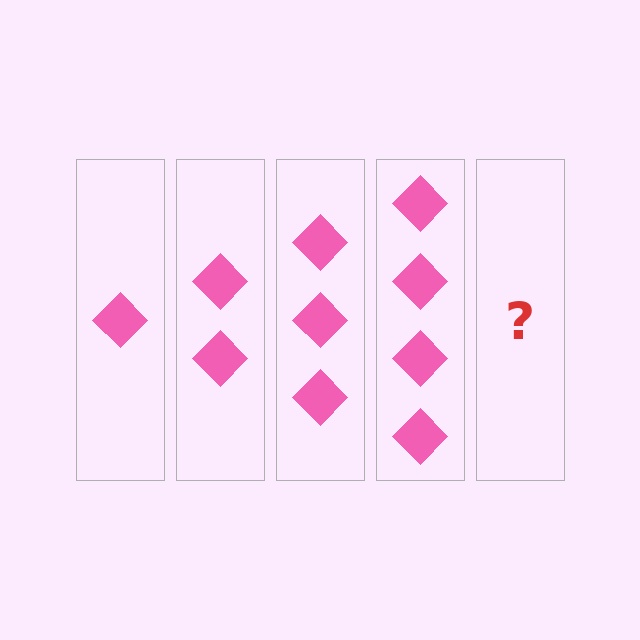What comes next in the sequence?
The next element should be 5 diamonds.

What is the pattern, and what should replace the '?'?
The pattern is that each step adds one more diamond. The '?' should be 5 diamonds.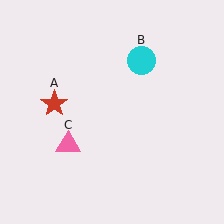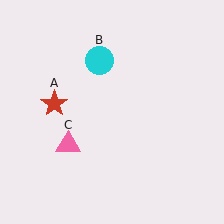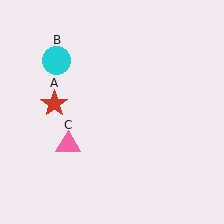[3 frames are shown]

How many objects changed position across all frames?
1 object changed position: cyan circle (object B).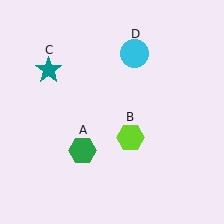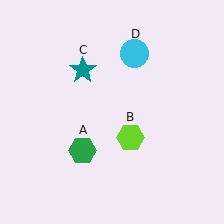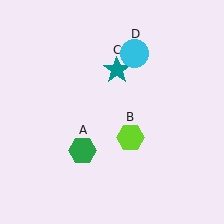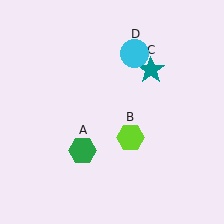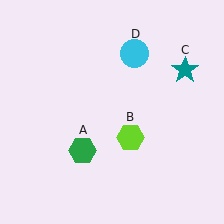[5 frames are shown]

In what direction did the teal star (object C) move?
The teal star (object C) moved right.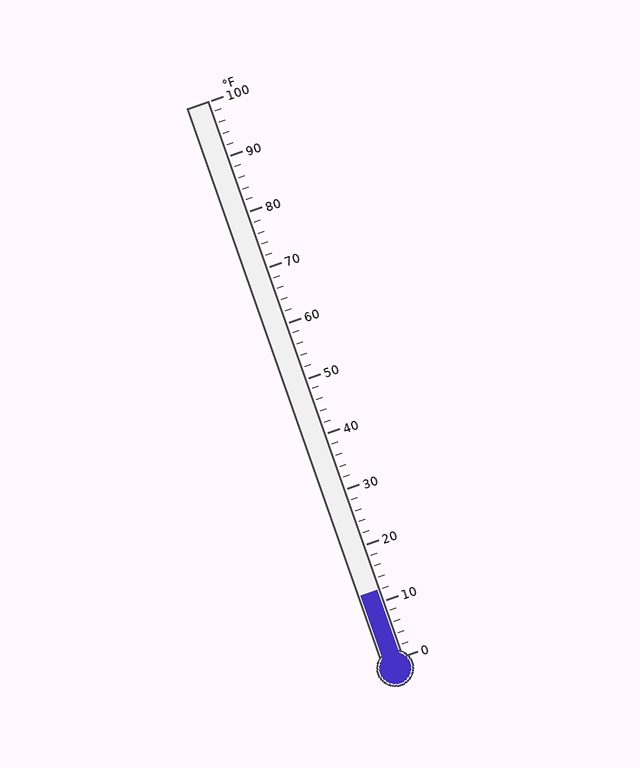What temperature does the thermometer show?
The thermometer shows approximately 12°F.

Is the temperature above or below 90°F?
The temperature is below 90°F.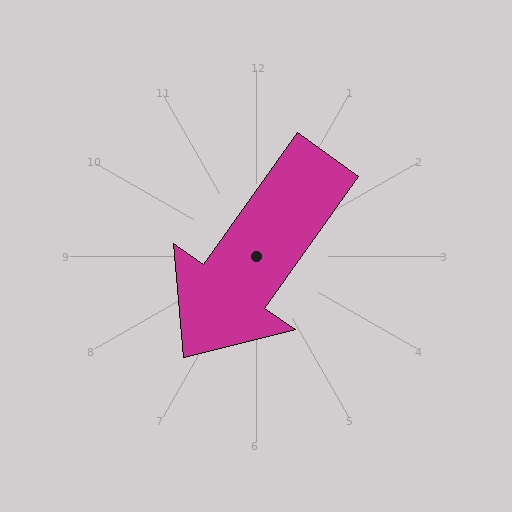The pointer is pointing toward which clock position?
Roughly 7 o'clock.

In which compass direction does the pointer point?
Southwest.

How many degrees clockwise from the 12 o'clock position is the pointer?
Approximately 215 degrees.